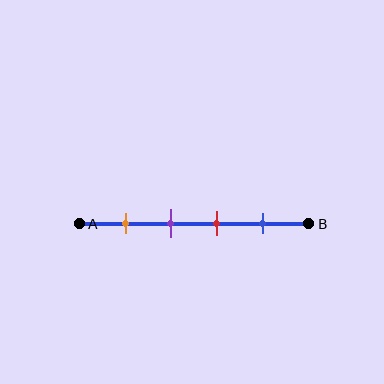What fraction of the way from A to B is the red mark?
The red mark is approximately 60% (0.6) of the way from A to B.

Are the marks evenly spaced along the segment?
Yes, the marks are approximately evenly spaced.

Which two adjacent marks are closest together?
The purple and red marks are the closest adjacent pair.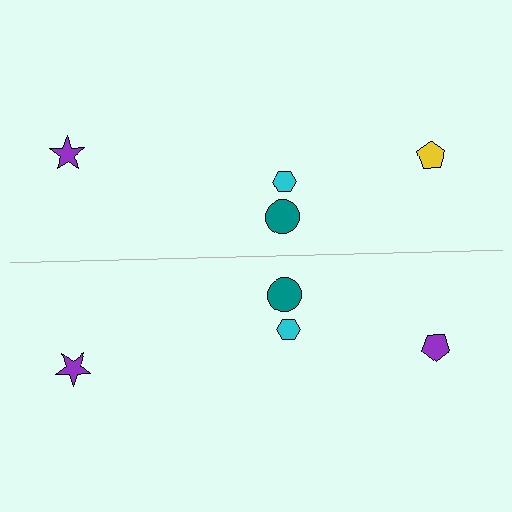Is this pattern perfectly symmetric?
No, the pattern is not perfectly symmetric. The purple pentagon on the bottom side breaks the symmetry — its mirror counterpart is yellow.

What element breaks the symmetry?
The purple pentagon on the bottom side breaks the symmetry — its mirror counterpart is yellow.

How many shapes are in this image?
There are 8 shapes in this image.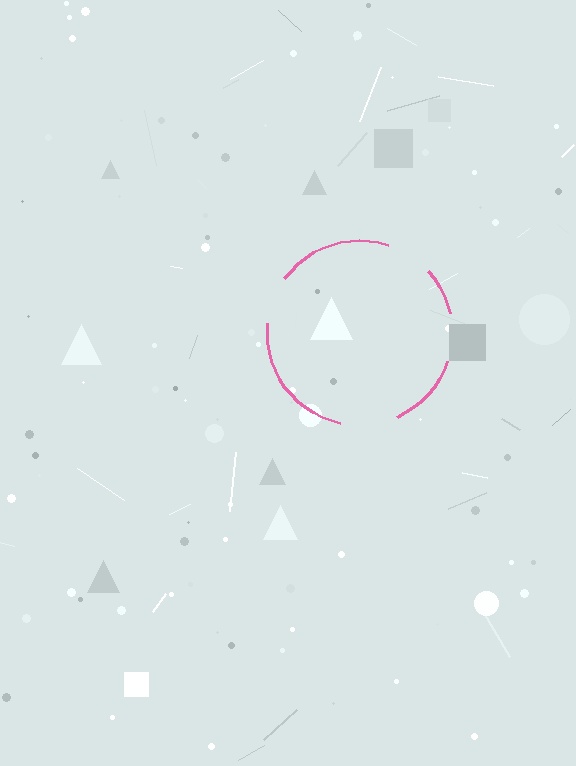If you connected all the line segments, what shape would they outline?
They would outline a circle.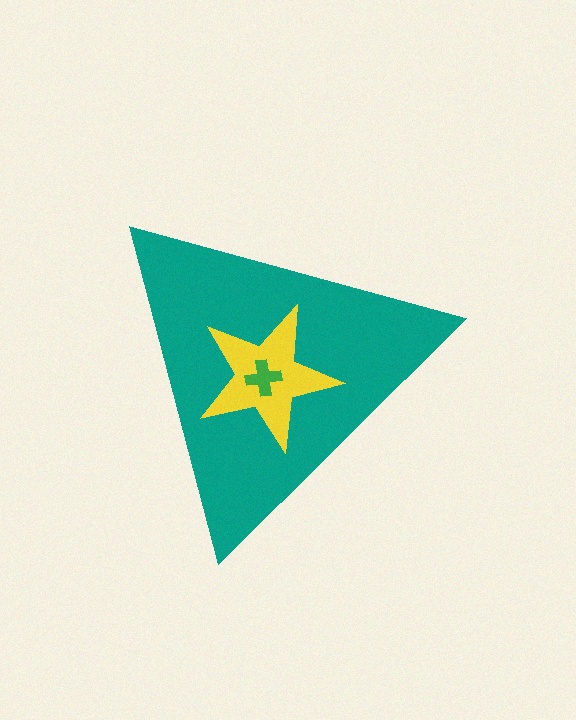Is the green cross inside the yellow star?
Yes.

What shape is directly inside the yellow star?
The green cross.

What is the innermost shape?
The green cross.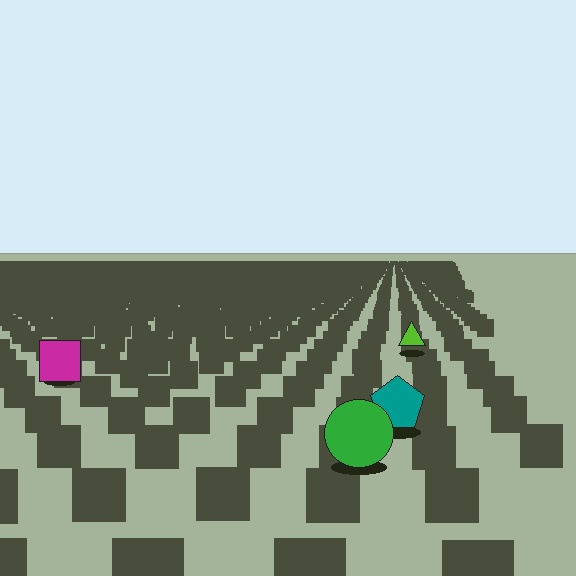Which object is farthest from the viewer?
The lime triangle is farthest from the viewer. It appears smaller and the ground texture around it is denser.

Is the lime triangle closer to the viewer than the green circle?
No. The green circle is closer — you can tell from the texture gradient: the ground texture is coarser near it.